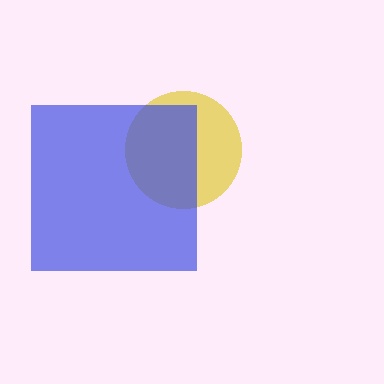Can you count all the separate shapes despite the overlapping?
Yes, there are 2 separate shapes.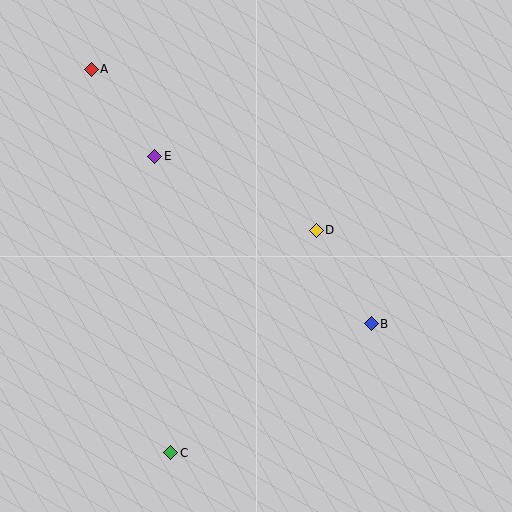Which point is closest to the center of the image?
Point D at (316, 230) is closest to the center.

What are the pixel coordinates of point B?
Point B is at (371, 324).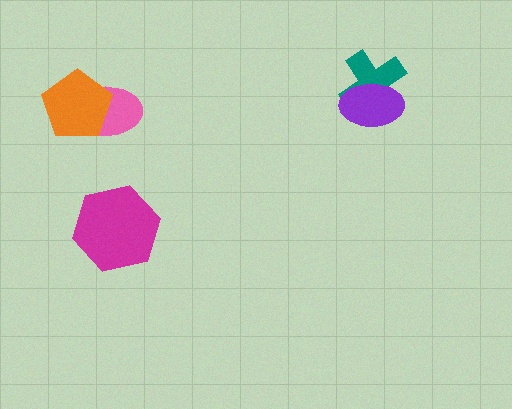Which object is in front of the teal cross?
The purple ellipse is in front of the teal cross.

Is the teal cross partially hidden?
Yes, it is partially covered by another shape.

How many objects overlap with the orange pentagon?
1 object overlaps with the orange pentagon.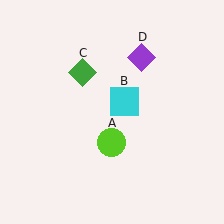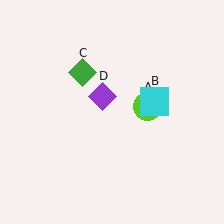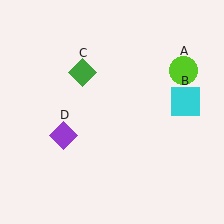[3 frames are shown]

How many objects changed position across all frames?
3 objects changed position: lime circle (object A), cyan square (object B), purple diamond (object D).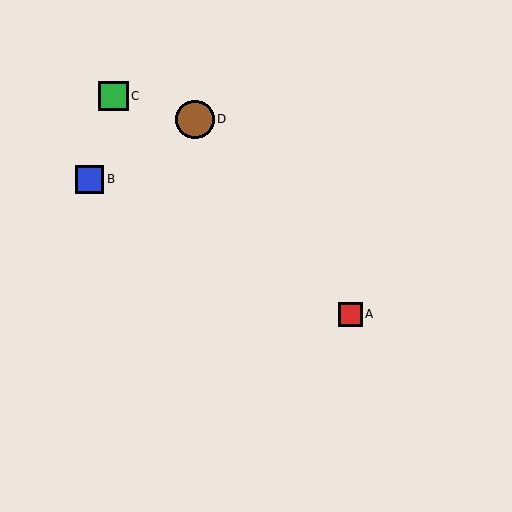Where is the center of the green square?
The center of the green square is at (113, 96).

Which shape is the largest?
The brown circle (labeled D) is the largest.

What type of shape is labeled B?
Shape B is a blue square.